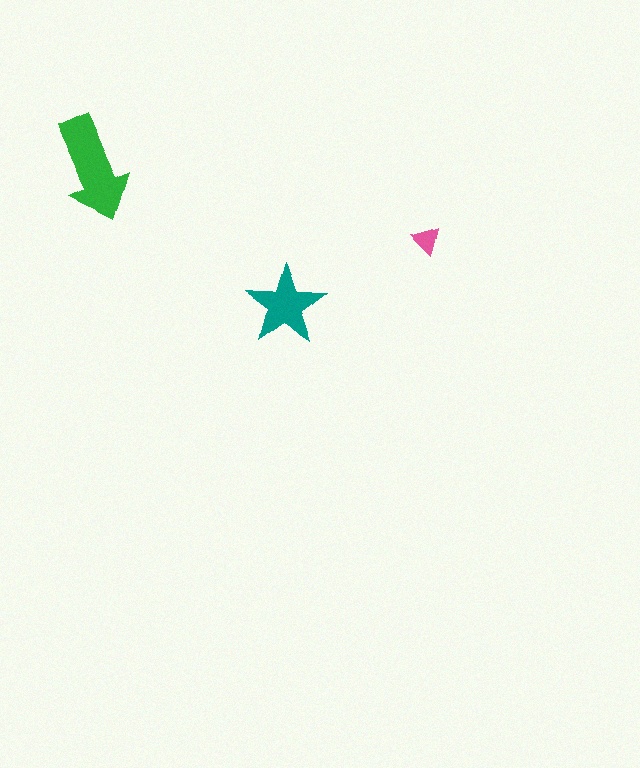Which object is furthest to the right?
The pink triangle is rightmost.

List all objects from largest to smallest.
The green arrow, the teal star, the pink triangle.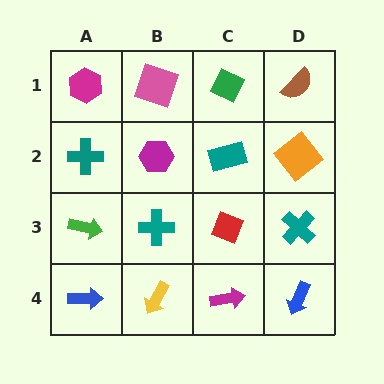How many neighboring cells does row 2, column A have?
3.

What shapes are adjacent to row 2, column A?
A magenta hexagon (row 1, column A), a green arrow (row 3, column A), a magenta hexagon (row 2, column B).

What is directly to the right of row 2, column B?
A teal rectangle.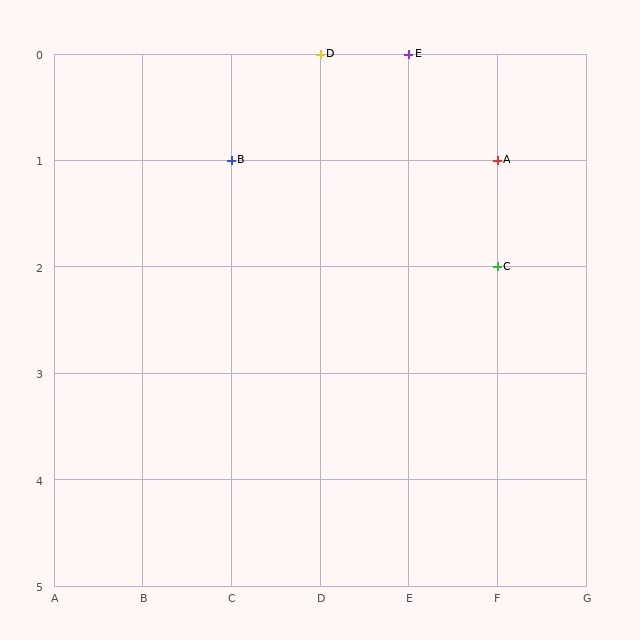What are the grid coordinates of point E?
Point E is at grid coordinates (E, 0).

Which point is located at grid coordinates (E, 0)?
Point E is at (E, 0).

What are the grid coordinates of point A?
Point A is at grid coordinates (F, 1).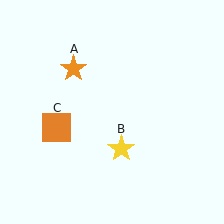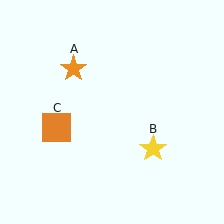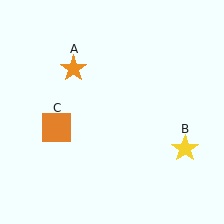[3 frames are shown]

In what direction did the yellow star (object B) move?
The yellow star (object B) moved right.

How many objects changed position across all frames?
1 object changed position: yellow star (object B).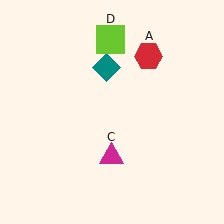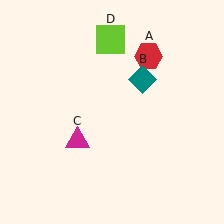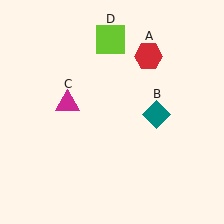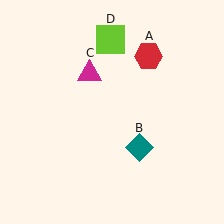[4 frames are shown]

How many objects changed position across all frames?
2 objects changed position: teal diamond (object B), magenta triangle (object C).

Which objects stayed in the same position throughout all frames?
Red hexagon (object A) and lime square (object D) remained stationary.